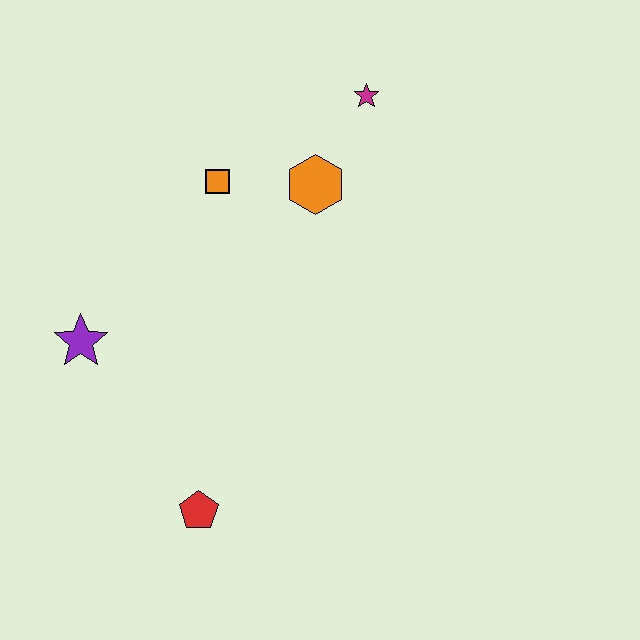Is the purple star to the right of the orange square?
No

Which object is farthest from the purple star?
The magenta star is farthest from the purple star.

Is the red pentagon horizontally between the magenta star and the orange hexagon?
No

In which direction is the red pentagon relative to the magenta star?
The red pentagon is below the magenta star.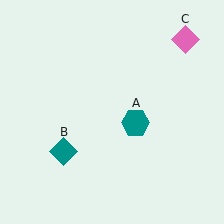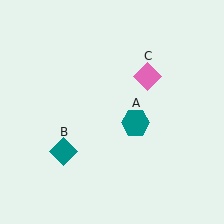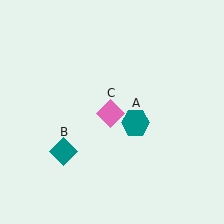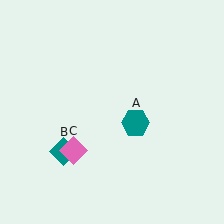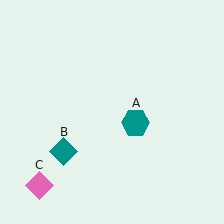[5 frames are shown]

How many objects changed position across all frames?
1 object changed position: pink diamond (object C).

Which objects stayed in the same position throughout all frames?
Teal hexagon (object A) and teal diamond (object B) remained stationary.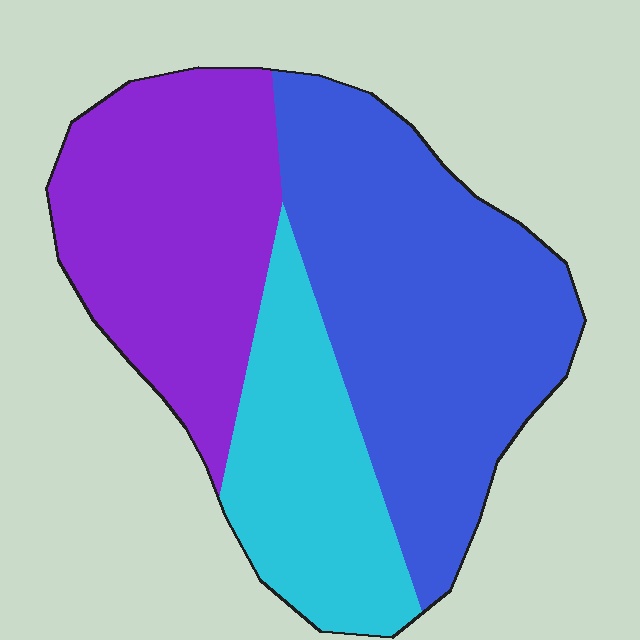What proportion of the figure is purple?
Purple takes up about one third (1/3) of the figure.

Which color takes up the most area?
Blue, at roughly 45%.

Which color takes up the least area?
Cyan, at roughly 25%.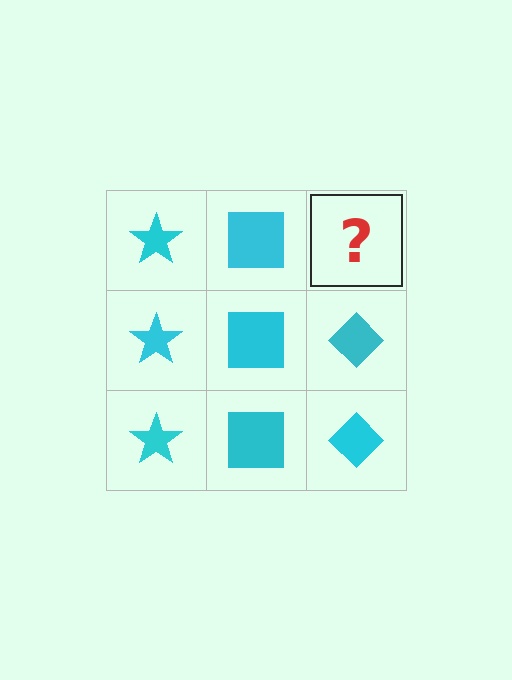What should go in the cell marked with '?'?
The missing cell should contain a cyan diamond.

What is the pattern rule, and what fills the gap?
The rule is that each column has a consistent shape. The gap should be filled with a cyan diamond.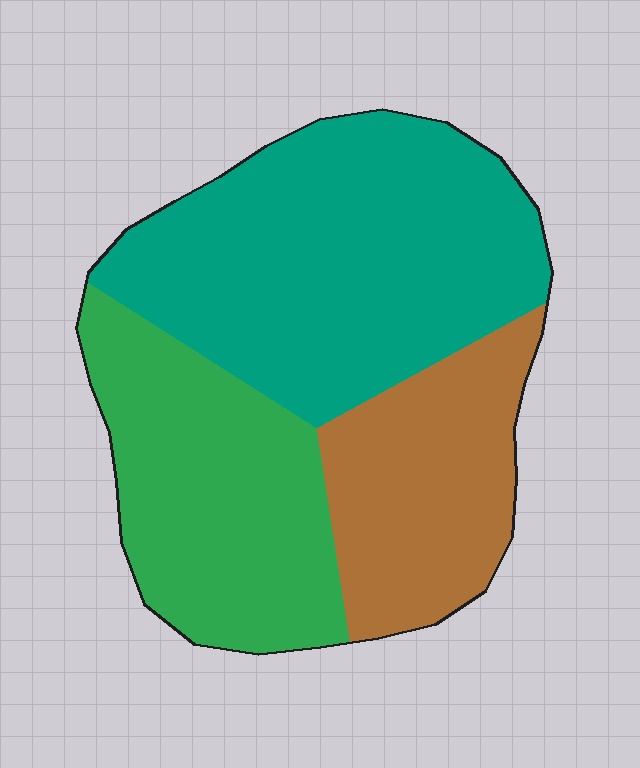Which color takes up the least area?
Brown, at roughly 25%.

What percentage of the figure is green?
Green covers roughly 30% of the figure.